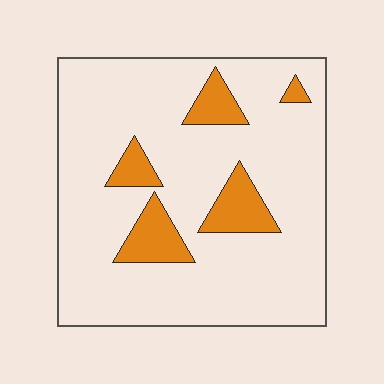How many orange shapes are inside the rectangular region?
5.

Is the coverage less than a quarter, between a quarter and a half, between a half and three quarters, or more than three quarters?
Less than a quarter.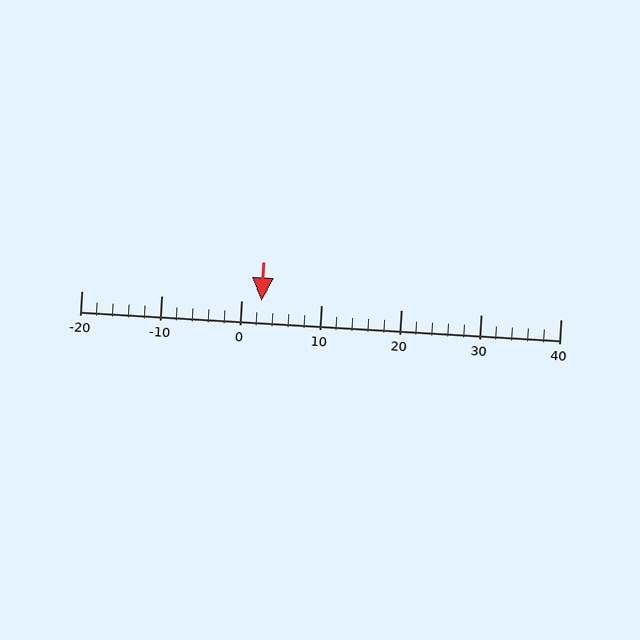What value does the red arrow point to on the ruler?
The red arrow points to approximately 3.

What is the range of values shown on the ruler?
The ruler shows values from -20 to 40.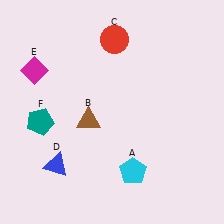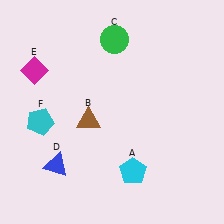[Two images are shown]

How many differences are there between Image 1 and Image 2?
There are 2 differences between the two images.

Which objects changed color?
C changed from red to green. F changed from teal to cyan.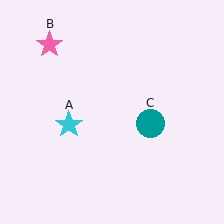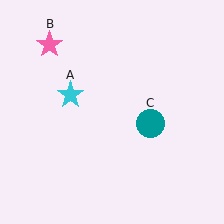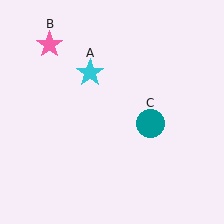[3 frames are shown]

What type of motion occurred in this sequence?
The cyan star (object A) rotated clockwise around the center of the scene.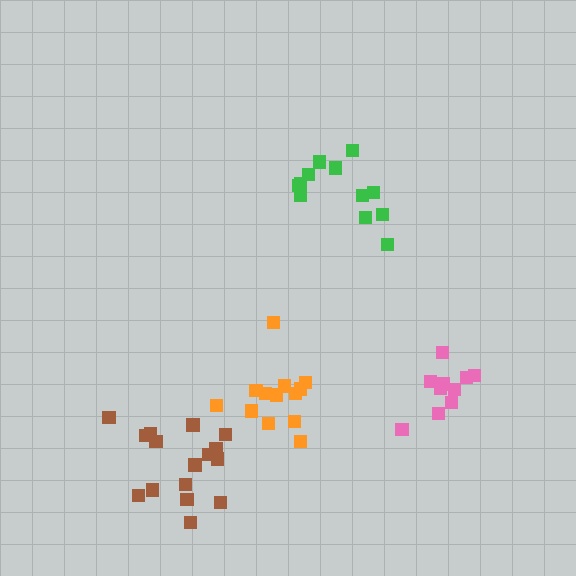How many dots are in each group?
Group 1: 10 dots, Group 2: 12 dots, Group 3: 13 dots, Group 4: 16 dots (51 total).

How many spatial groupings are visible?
There are 4 spatial groupings.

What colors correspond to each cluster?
The clusters are colored: pink, green, orange, brown.